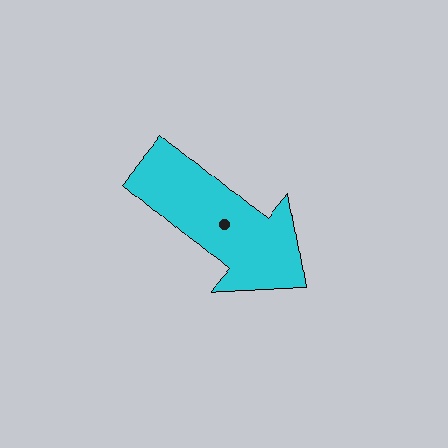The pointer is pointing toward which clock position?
Roughly 4 o'clock.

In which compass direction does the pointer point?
Southeast.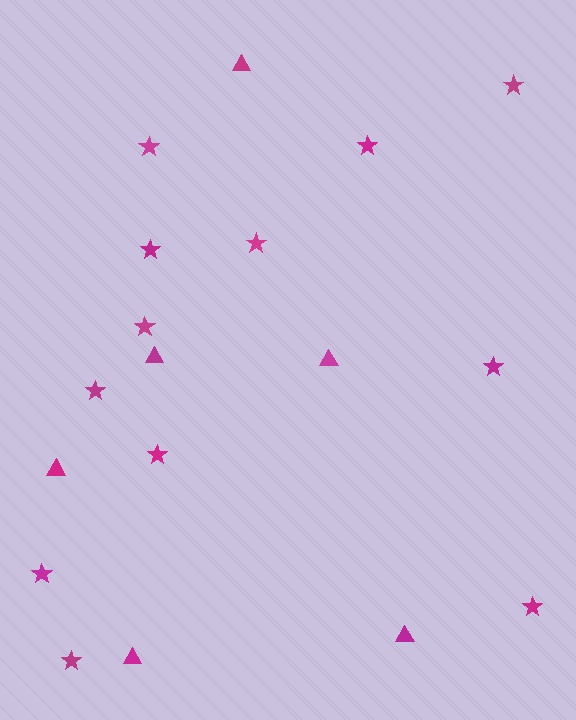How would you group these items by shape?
There are 2 groups: one group of triangles (6) and one group of stars (12).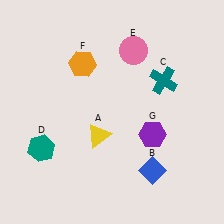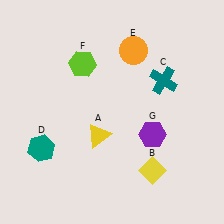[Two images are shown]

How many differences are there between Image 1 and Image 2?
There are 3 differences between the two images.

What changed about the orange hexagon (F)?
In Image 1, F is orange. In Image 2, it changed to lime.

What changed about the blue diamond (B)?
In Image 1, B is blue. In Image 2, it changed to yellow.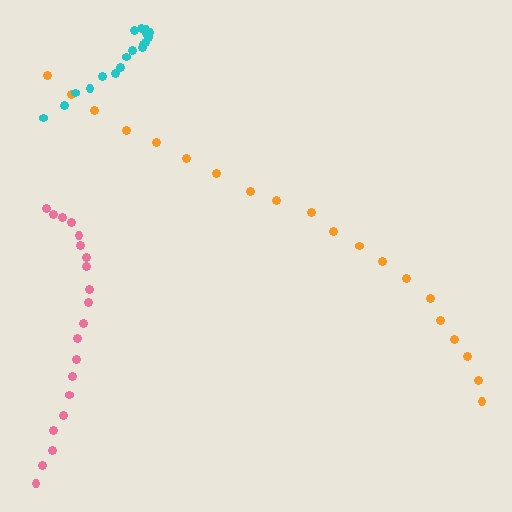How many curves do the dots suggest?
There are 3 distinct paths.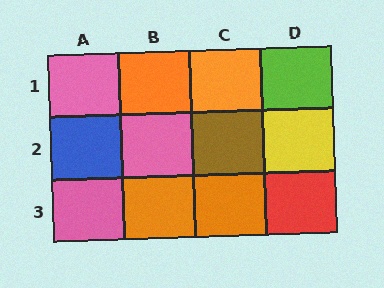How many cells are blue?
1 cell is blue.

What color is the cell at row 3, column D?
Red.